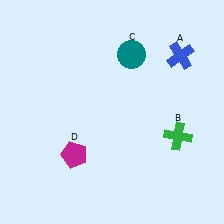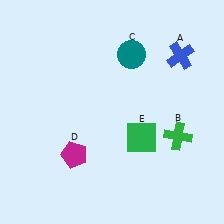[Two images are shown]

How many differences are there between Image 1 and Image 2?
There is 1 difference between the two images.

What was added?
A green square (E) was added in Image 2.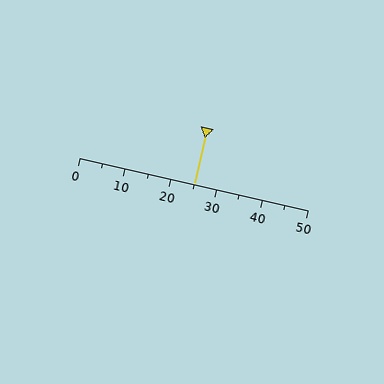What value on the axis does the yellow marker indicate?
The marker indicates approximately 25.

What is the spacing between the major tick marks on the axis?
The major ticks are spaced 10 apart.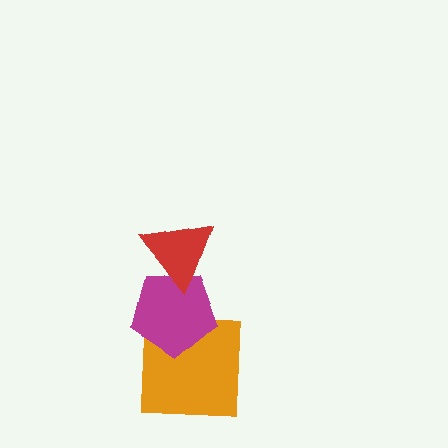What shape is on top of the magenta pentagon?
The red triangle is on top of the magenta pentagon.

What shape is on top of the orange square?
The magenta pentagon is on top of the orange square.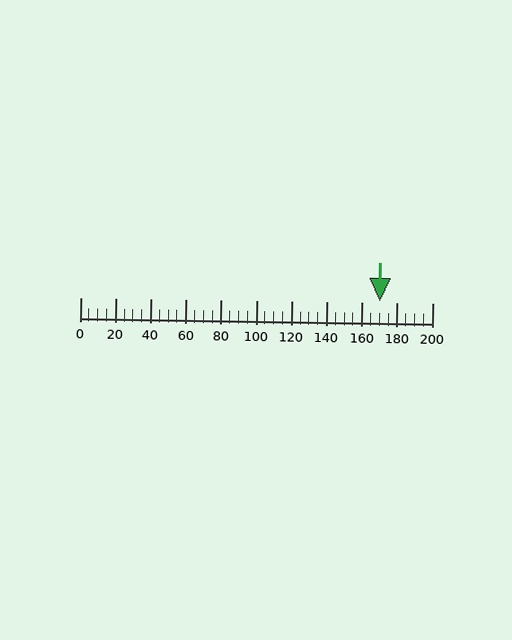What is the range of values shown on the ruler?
The ruler shows values from 0 to 200.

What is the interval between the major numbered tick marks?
The major tick marks are spaced 20 units apart.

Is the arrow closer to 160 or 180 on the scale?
The arrow is closer to 180.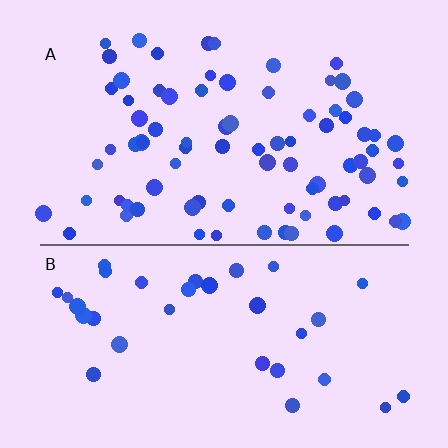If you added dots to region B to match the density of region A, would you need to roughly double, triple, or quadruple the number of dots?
Approximately double.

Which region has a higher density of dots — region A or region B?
A (the top).